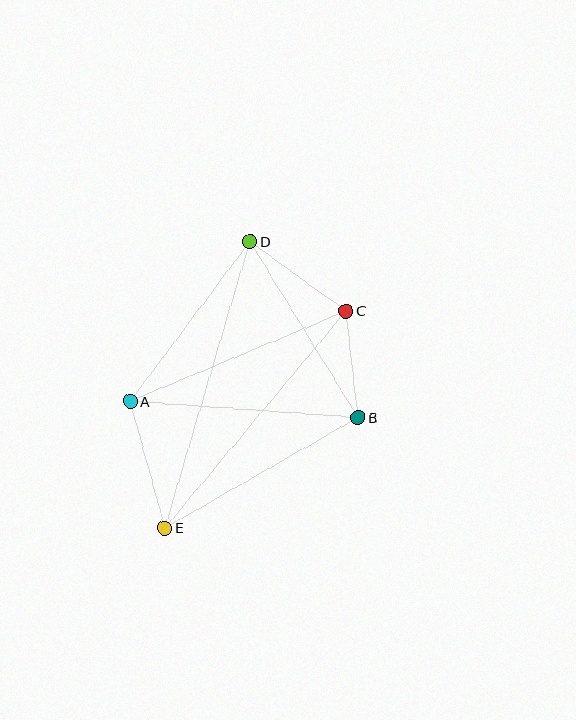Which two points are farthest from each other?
Points D and E are farthest from each other.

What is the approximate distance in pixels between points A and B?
The distance between A and B is approximately 229 pixels.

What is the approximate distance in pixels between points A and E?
The distance between A and E is approximately 132 pixels.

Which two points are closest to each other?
Points B and C are closest to each other.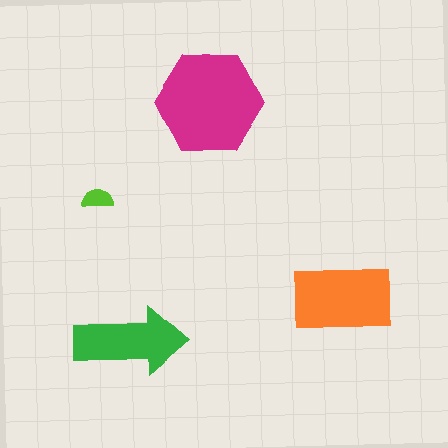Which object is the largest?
The magenta hexagon.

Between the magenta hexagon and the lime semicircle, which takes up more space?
The magenta hexagon.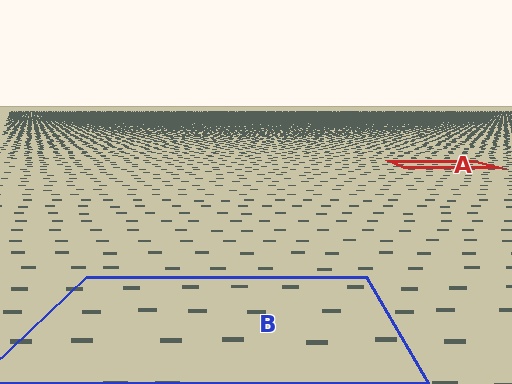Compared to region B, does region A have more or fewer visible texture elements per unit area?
Region A has more texture elements per unit area — they are packed more densely because it is farther away.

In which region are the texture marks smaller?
The texture marks are smaller in region A, because it is farther away.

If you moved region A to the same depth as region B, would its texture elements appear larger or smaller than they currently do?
They would appear larger. At a closer depth, the same texture elements are projected at a bigger on-screen size.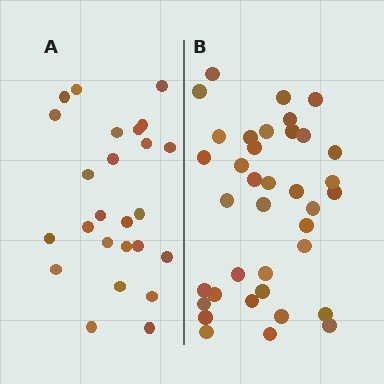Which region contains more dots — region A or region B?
Region B (the right region) has more dots.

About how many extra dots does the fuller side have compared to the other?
Region B has roughly 12 or so more dots than region A.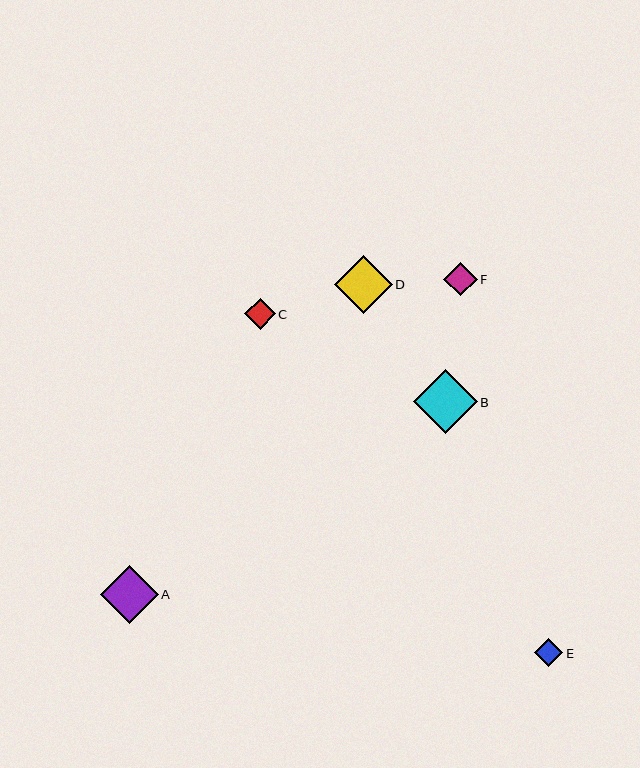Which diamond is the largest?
Diamond B is the largest with a size of approximately 63 pixels.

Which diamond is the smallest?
Diamond E is the smallest with a size of approximately 28 pixels.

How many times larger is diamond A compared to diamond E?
Diamond A is approximately 2.1 times the size of diamond E.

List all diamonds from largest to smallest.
From largest to smallest: B, D, A, F, C, E.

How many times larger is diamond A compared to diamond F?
Diamond A is approximately 1.7 times the size of diamond F.